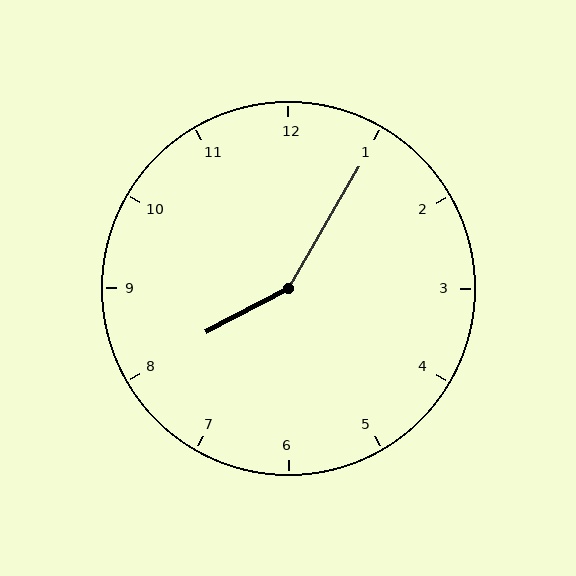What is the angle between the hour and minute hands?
Approximately 148 degrees.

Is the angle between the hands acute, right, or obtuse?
It is obtuse.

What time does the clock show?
8:05.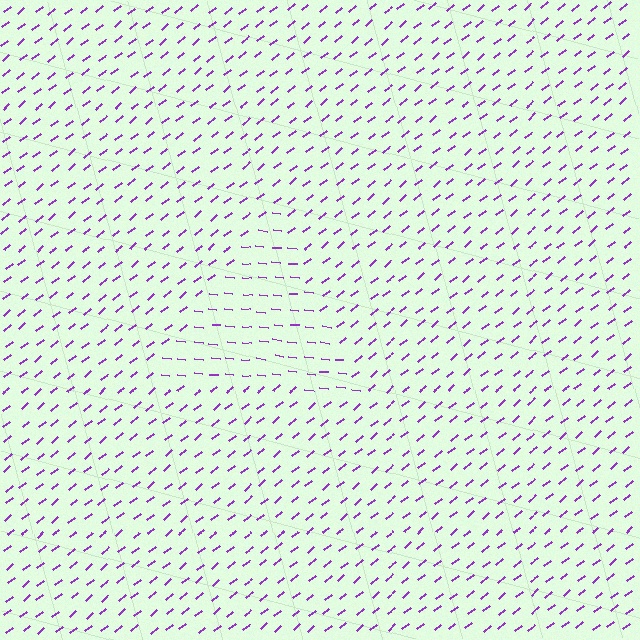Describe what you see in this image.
The image is filled with small purple line segments. A triangle region in the image has lines oriented differently from the surrounding lines, creating a visible texture boundary.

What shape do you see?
I see a triangle.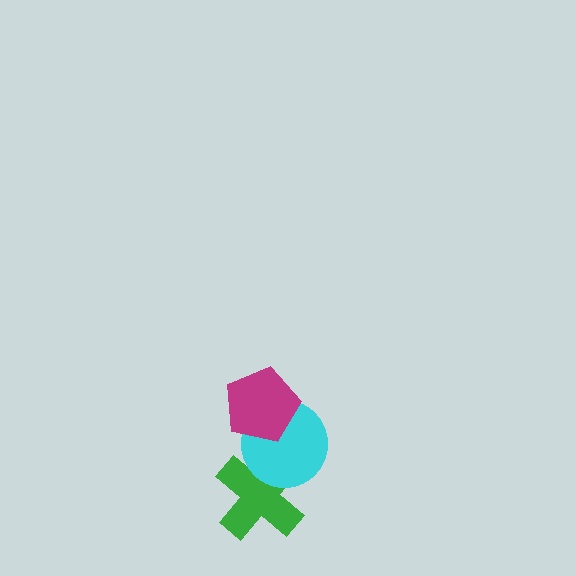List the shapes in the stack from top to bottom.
From top to bottom: the magenta pentagon, the cyan circle, the green cross.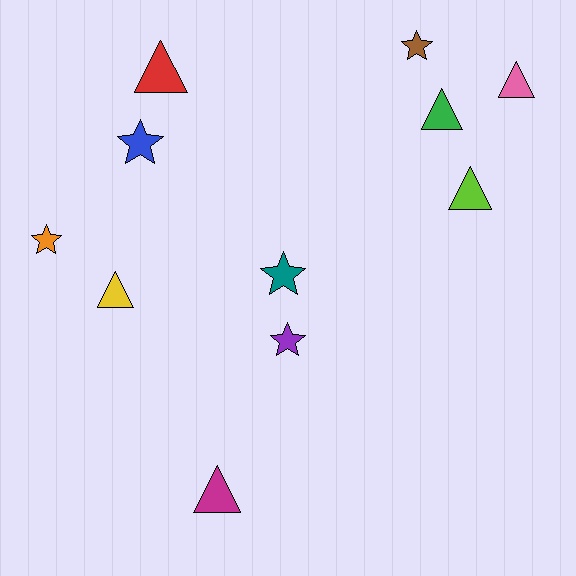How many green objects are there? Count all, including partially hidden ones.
There is 1 green object.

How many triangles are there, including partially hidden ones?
There are 6 triangles.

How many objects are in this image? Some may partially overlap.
There are 11 objects.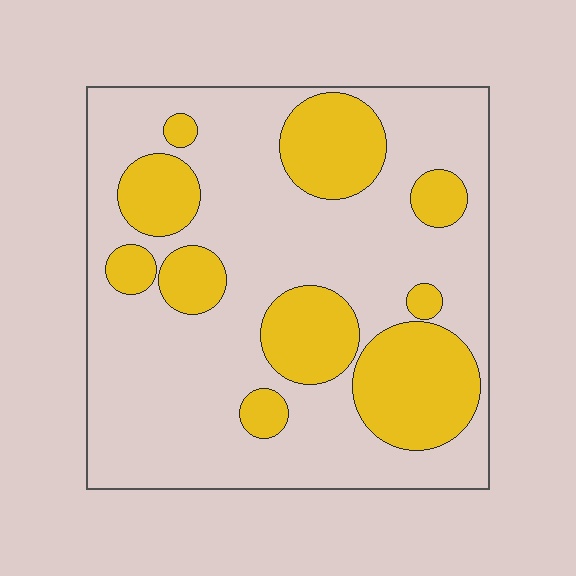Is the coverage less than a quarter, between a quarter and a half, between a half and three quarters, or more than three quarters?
Between a quarter and a half.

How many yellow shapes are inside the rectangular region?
10.